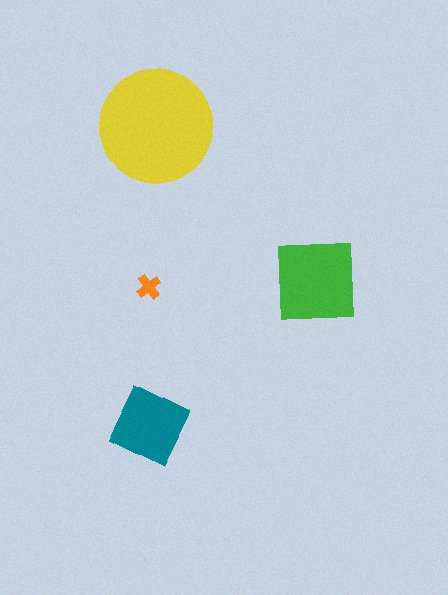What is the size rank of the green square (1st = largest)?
2nd.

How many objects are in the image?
There are 4 objects in the image.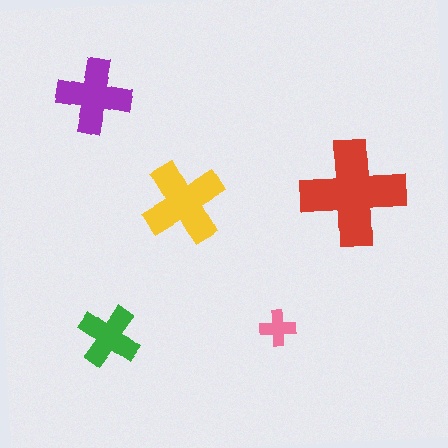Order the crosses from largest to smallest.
the red one, the yellow one, the purple one, the green one, the pink one.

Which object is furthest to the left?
The purple cross is leftmost.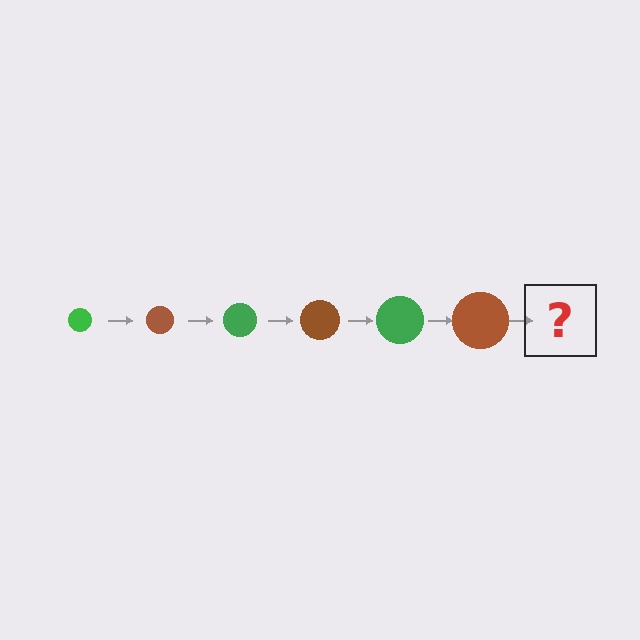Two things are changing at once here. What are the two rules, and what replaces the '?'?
The two rules are that the circle grows larger each step and the color cycles through green and brown. The '?' should be a green circle, larger than the previous one.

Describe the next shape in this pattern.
It should be a green circle, larger than the previous one.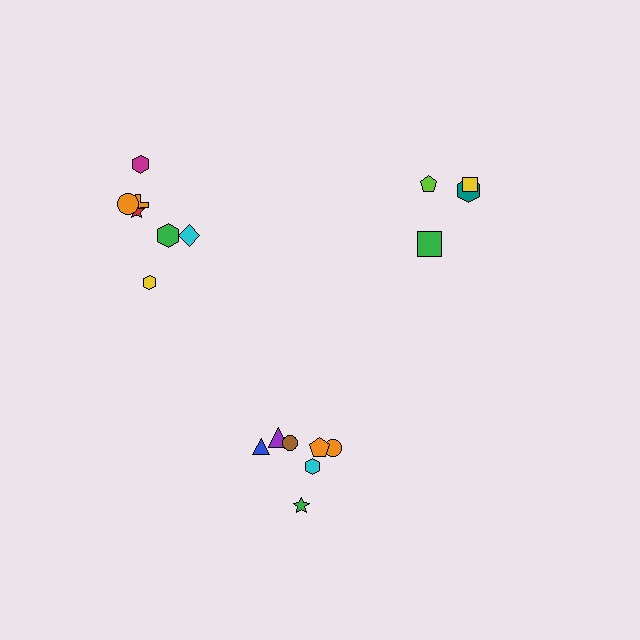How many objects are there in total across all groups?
There are 18 objects.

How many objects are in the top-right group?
There are 4 objects.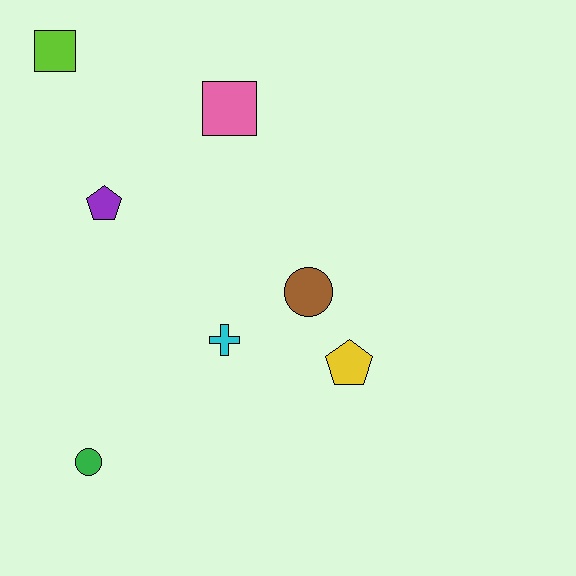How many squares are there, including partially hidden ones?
There are 2 squares.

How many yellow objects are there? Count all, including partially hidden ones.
There is 1 yellow object.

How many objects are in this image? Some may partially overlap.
There are 7 objects.